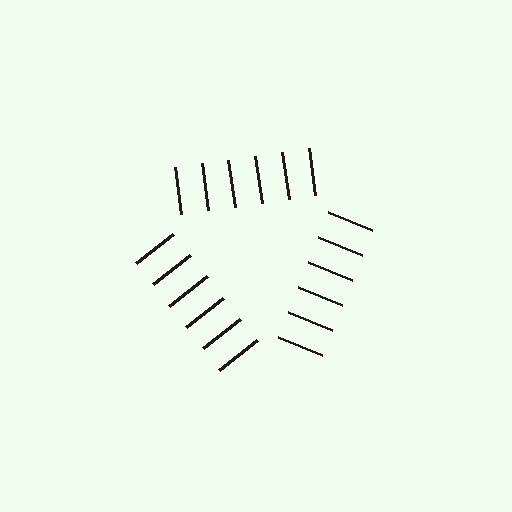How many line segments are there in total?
18 — 6 along each of the 3 edges.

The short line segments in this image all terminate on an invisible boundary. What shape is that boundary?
An illusory triangle — the line segments terminate on its edges but no continuous stroke is drawn.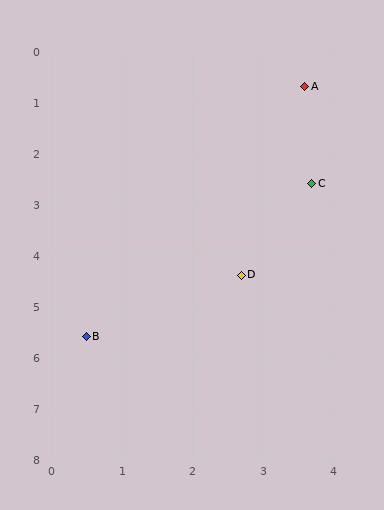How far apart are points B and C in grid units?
Points B and C are about 4.4 grid units apart.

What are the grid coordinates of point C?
Point C is at approximately (3.7, 2.6).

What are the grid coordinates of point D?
Point D is at approximately (2.7, 4.4).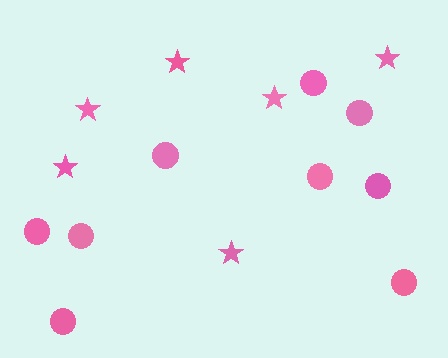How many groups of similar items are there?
There are 2 groups: one group of circles (9) and one group of stars (6).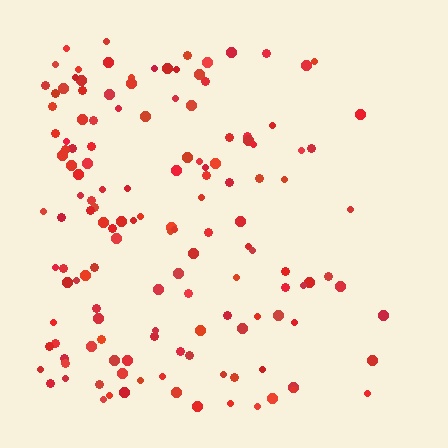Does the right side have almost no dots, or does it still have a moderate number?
Still a moderate number, just noticeably fewer than the left.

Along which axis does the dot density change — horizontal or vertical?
Horizontal.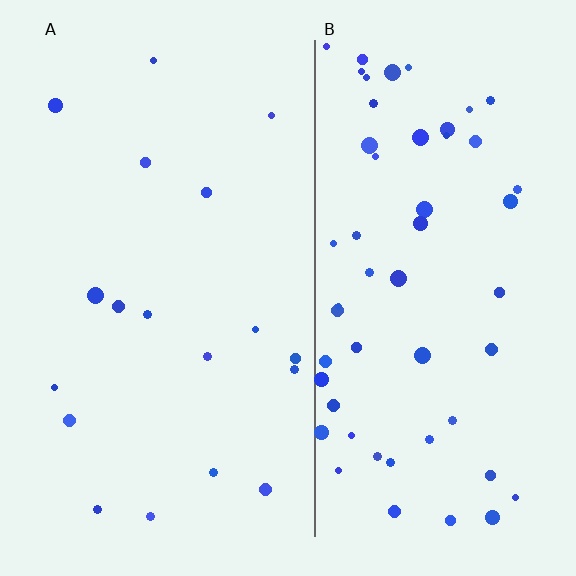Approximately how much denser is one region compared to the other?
Approximately 3.0× — region B over region A.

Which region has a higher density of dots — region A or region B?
B (the right).